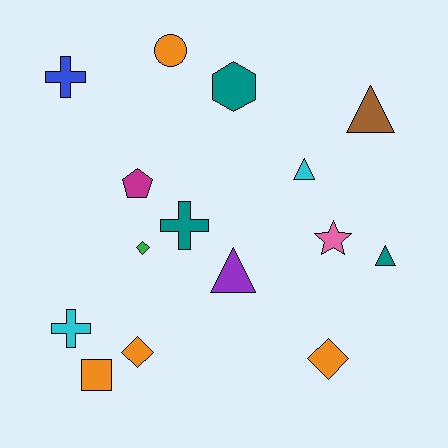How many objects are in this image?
There are 15 objects.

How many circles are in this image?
There is 1 circle.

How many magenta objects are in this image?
There is 1 magenta object.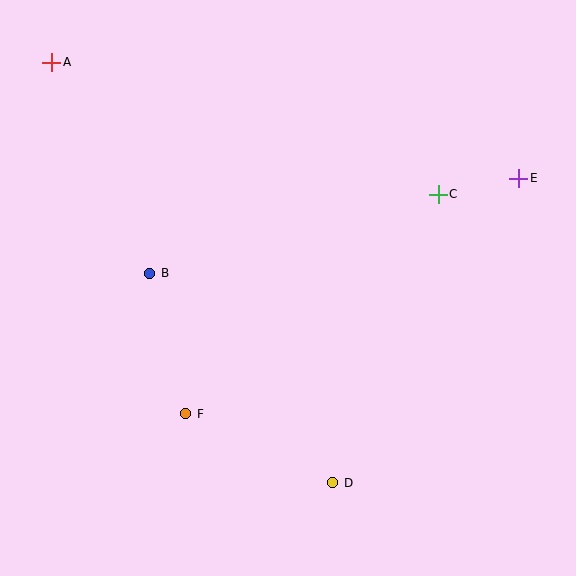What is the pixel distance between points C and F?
The distance between C and F is 335 pixels.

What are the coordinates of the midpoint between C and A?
The midpoint between C and A is at (245, 128).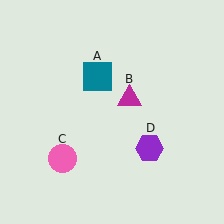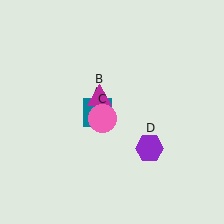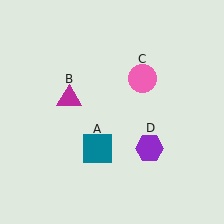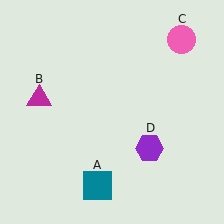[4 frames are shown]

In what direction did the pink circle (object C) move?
The pink circle (object C) moved up and to the right.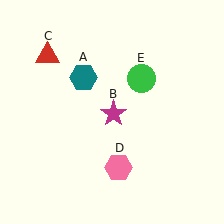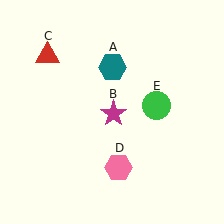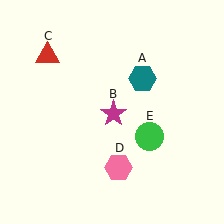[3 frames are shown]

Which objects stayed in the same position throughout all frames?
Magenta star (object B) and red triangle (object C) and pink hexagon (object D) remained stationary.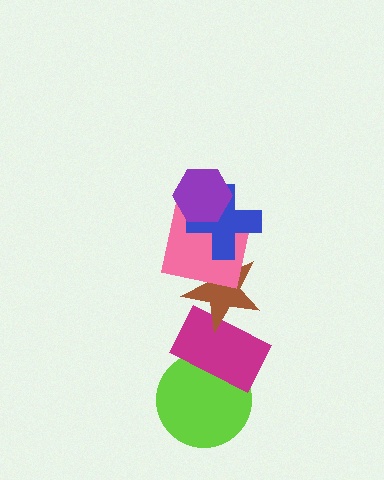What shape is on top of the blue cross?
The purple hexagon is on top of the blue cross.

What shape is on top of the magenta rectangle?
The brown star is on top of the magenta rectangle.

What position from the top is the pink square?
The pink square is 3rd from the top.